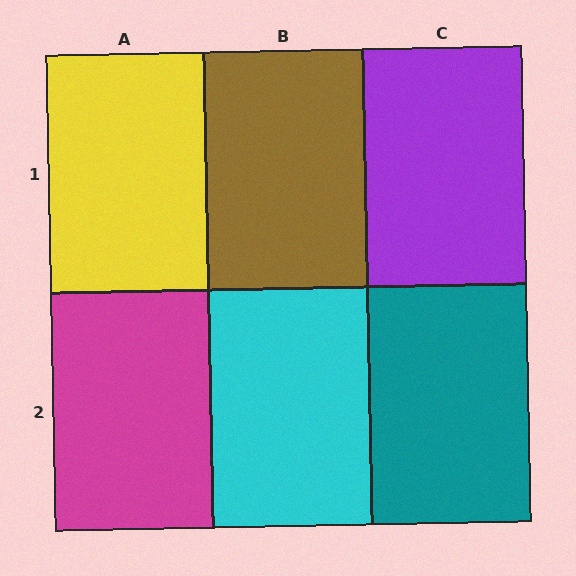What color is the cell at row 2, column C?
Teal.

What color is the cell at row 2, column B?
Cyan.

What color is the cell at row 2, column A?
Magenta.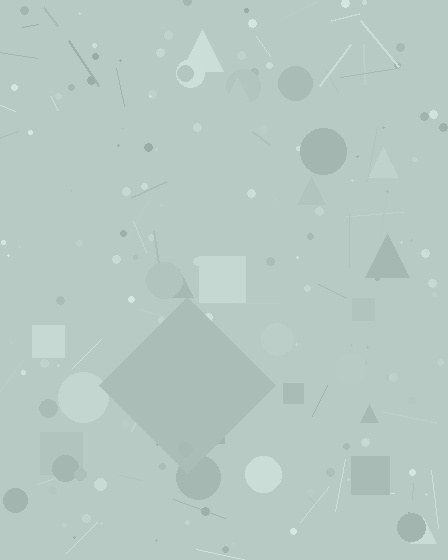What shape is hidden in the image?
A diamond is hidden in the image.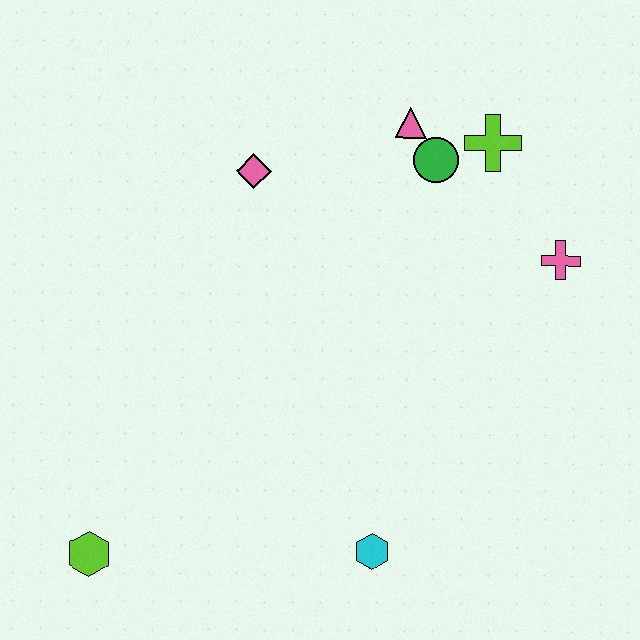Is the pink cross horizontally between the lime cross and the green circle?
No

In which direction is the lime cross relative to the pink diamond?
The lime cross is to the right of the pink diamond.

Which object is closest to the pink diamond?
The pink triangle is closest to the pink diamond.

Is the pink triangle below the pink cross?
No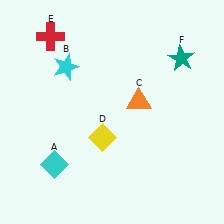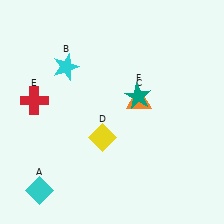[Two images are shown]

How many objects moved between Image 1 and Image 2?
3 objects moved between the two images.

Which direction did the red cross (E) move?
The red cross (E) moved down.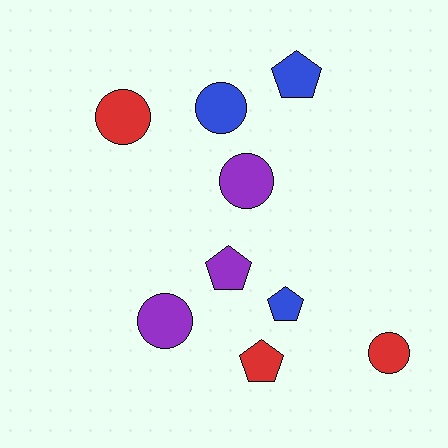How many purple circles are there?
There are 2 purple circles.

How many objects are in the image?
There are 9 objects.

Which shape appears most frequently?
Circle, with 5 objects.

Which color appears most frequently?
Blue, with 3 objects.